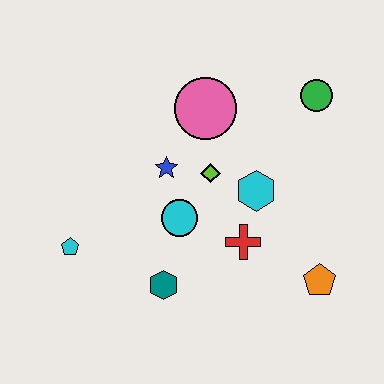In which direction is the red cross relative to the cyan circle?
The red cross is to the right of the cyan circle.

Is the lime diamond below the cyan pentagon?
No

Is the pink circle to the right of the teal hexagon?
Yes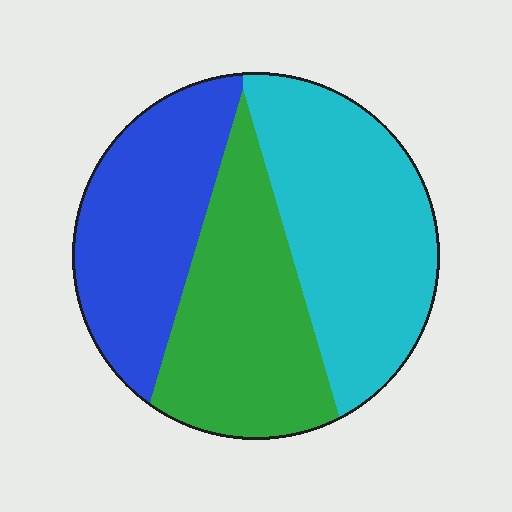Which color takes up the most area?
Cyan, at roughly 40%.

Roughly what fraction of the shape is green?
Green takes up about one third (1/3) of the shape.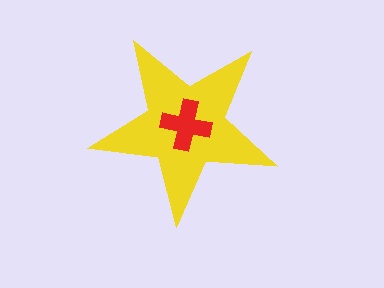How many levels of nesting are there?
2.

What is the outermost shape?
The yellow star.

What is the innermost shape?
The red cross.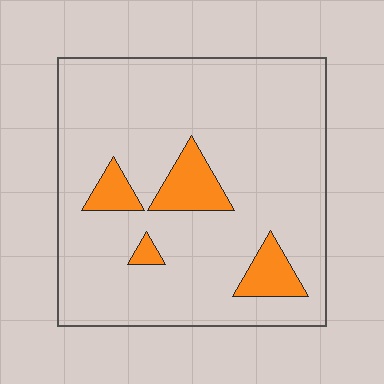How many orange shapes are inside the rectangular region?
4.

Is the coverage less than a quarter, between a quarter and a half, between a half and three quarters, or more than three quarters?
Less than a quarter.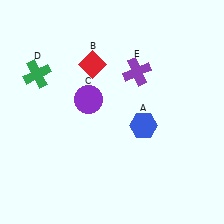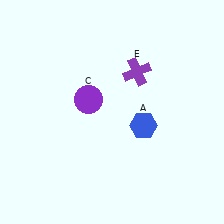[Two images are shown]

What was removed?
The green cross (D), the red diamond (B) were removed in Image 2.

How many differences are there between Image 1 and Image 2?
There are 2 differences between the two images.